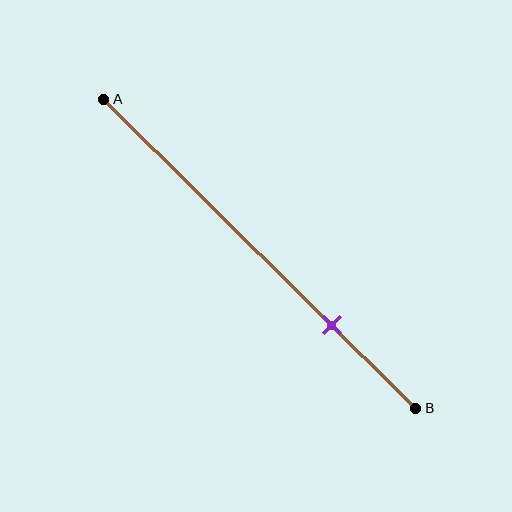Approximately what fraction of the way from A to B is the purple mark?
The purple mark is approximately 75% of the way from A to B.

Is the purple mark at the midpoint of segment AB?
No, the mark is at about 75% from A, not at the 50% midpoint.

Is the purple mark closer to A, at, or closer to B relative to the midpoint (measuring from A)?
The purple mark is closer to point B than the midpoint of segment AB.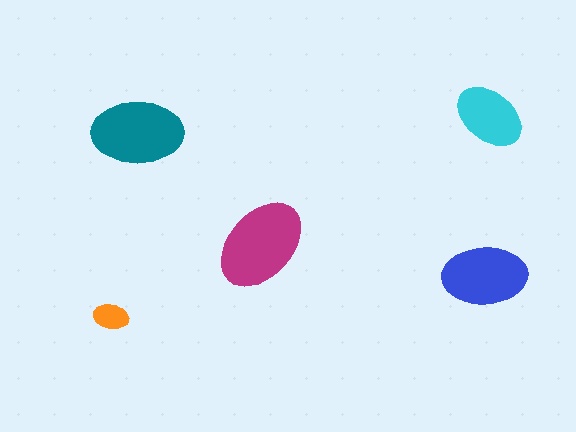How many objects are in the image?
There are 5 objects in the image.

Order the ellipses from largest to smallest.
the magenta one, the teal one, the blue one, the cyan one, the orange one.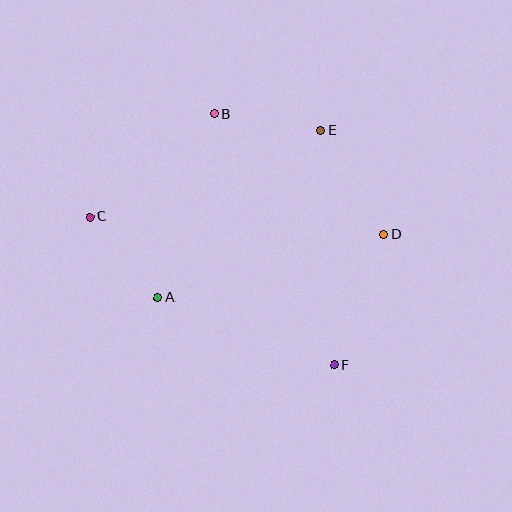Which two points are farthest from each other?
Points C and D are farthest from each other.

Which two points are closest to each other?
Points A and C are closest to each other.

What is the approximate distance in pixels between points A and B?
The distance between A and B is approximately 192 pixels.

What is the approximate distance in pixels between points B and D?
The distance between B and D is approximately 208 pixels.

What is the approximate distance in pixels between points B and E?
The distance between B and E is approximately 107 pixels.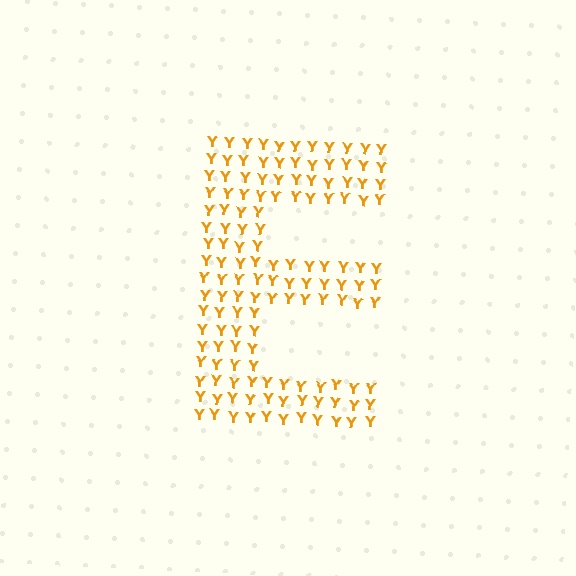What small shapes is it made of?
It is made of small letter Y's.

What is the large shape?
The large shape is the letter E.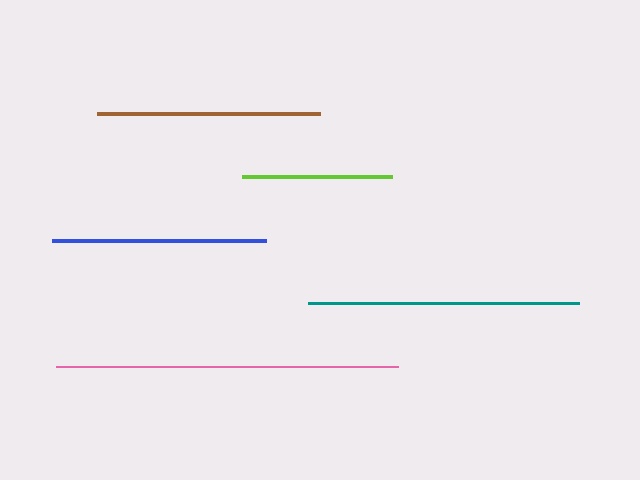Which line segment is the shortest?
The lime line is the shortest at approximately 150 pixels.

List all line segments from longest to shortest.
From longest to shortest: pink, teal, brown, blue, lime.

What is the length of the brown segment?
The brown segment is approximately 223 pixels long.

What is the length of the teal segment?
The teal segment is approximately 271 pixels long.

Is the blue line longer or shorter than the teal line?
The teal line is longer than the blue line.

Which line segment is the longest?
The pink line is the longest at approximately 343 pixels.